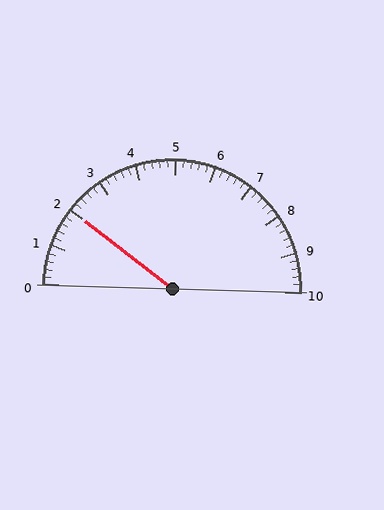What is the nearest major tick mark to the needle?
The nearest major tick mark is 2.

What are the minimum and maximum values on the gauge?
The gauge ranges from 0 to 10.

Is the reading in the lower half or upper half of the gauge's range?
The reading is in the lower half of the range (0 to 10).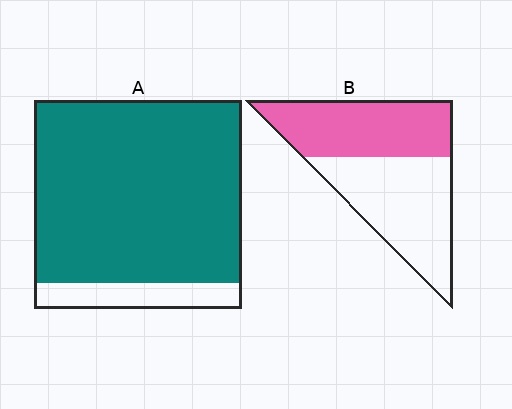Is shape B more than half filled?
Roughly half.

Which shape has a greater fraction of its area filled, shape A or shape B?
Shape A.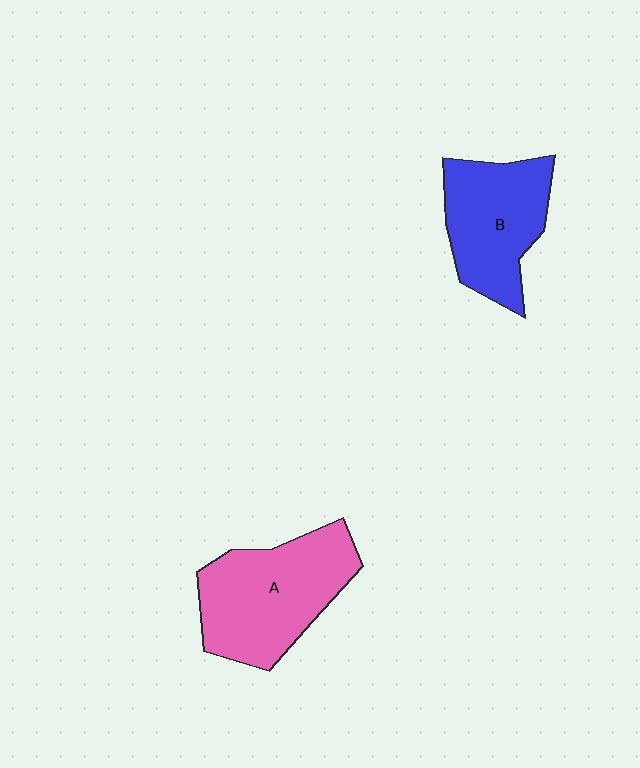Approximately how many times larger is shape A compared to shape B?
Approximately 1.2 times.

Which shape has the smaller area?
Shape B (blue).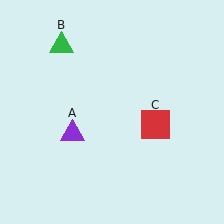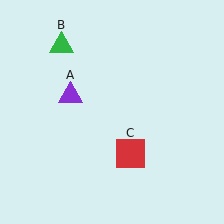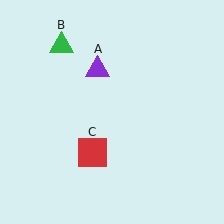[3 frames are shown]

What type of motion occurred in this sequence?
The purple triangle (object A), red square (object C) rotated clockwise around the center of the scene.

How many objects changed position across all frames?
2 objects changed position: purple triangle (object A), red square (object C).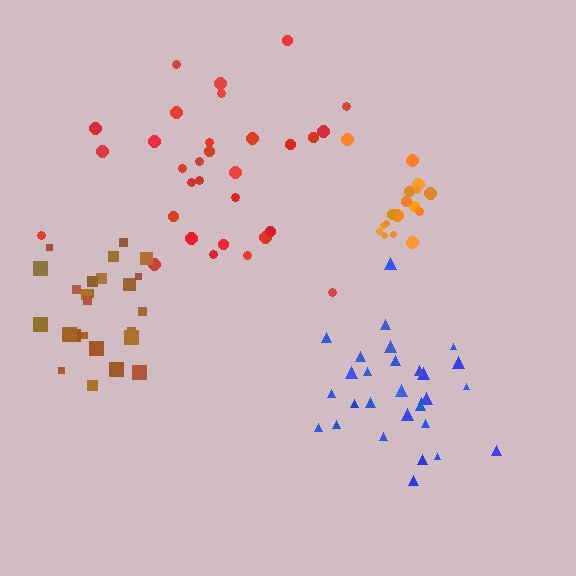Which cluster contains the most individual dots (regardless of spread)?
Red (31).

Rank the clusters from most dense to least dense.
orange, brown, blue, red.